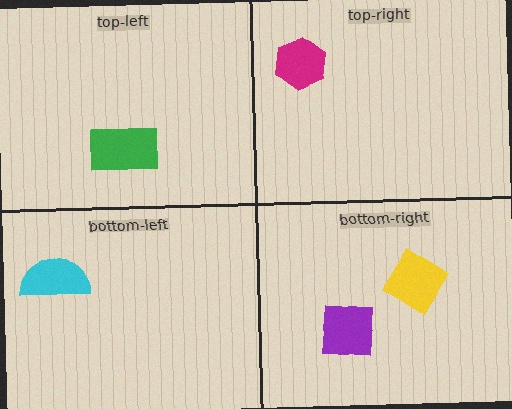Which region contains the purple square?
The bottom-right region.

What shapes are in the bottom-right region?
The yellow diamond, the purple square.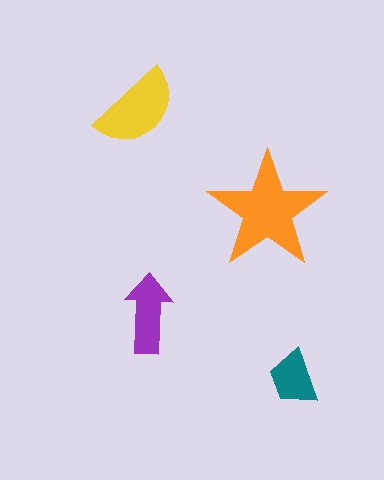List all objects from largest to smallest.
The orange star, the yellow semicircle, the purple arrow, the teal trapezoid.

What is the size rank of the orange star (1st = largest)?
1st.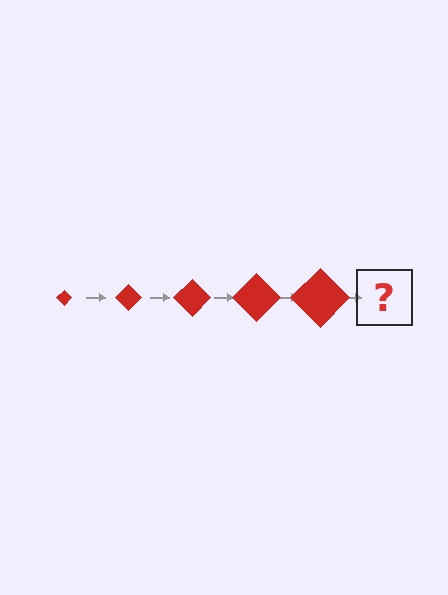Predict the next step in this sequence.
The next step is a red diamond, larger than the previous one.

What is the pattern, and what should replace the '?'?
The pattern is that the diamond gets progressively larger each step. The '?' should be a red diamond, larger than the previous one.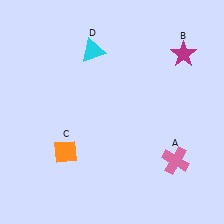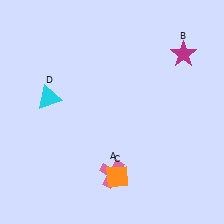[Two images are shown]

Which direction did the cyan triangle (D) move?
The cyan triangle (D) moved down.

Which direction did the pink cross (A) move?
The pink cross (A) moved left.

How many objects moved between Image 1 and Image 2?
3 objects moved between the two images.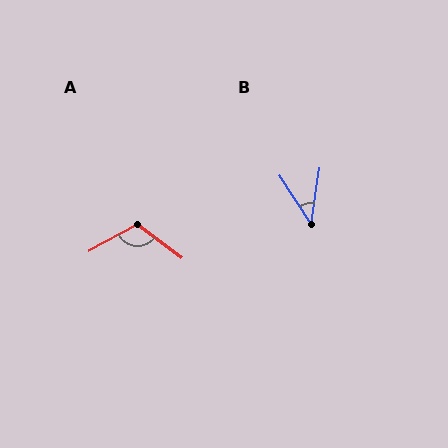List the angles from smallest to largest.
B (41°), A (114°).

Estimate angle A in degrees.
Approximately 114 degrees.